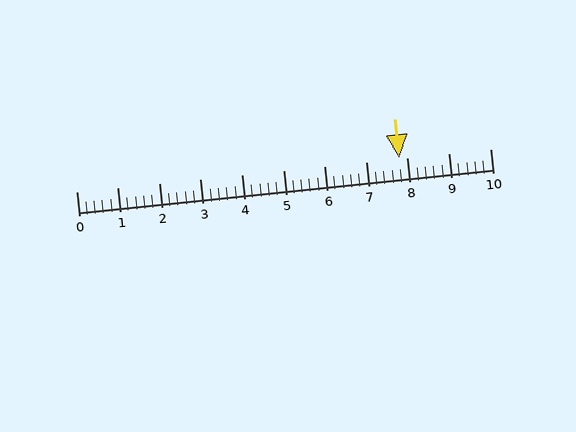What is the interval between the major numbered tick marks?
The major tick marks are spaced 1 units apart.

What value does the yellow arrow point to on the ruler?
The yellow arrow points to approximately 7.8.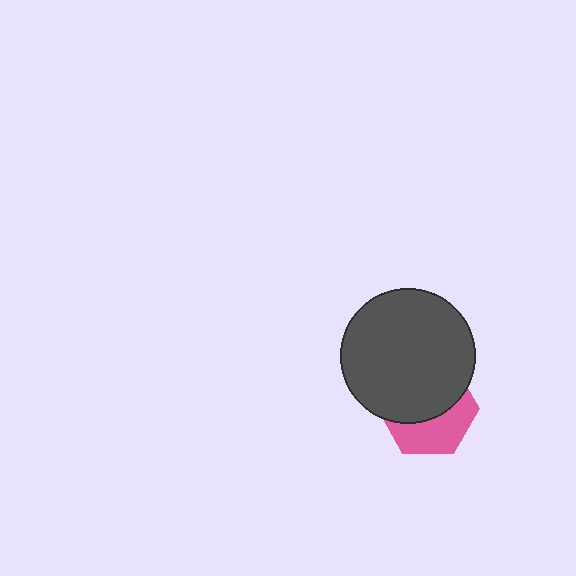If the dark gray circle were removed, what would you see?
You would see the complete pink hexagon.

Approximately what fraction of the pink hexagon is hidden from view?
Roughly 58% of the pink hexagon is hidden behind the dark gray circle.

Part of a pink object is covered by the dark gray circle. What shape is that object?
It is a hexagon.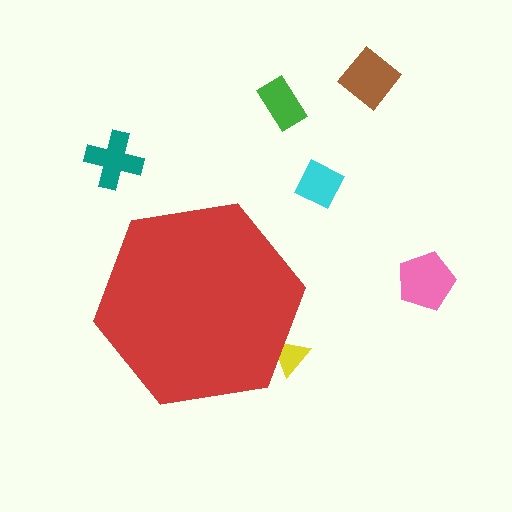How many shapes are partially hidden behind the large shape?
1 shape is partially hidden.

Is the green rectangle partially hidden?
No, the green rectangle is fully visible.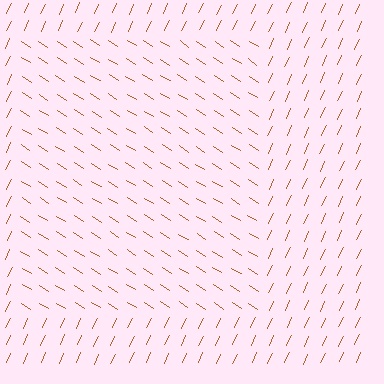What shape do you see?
I see a rectangle.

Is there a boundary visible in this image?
Yes, there is a texture boundary formed by a change in line orientation.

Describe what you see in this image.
The image is filled with small brown line segments. A rectangle region in the image has lines oriented differently from the surrounding lines, creating a visible texture boundary.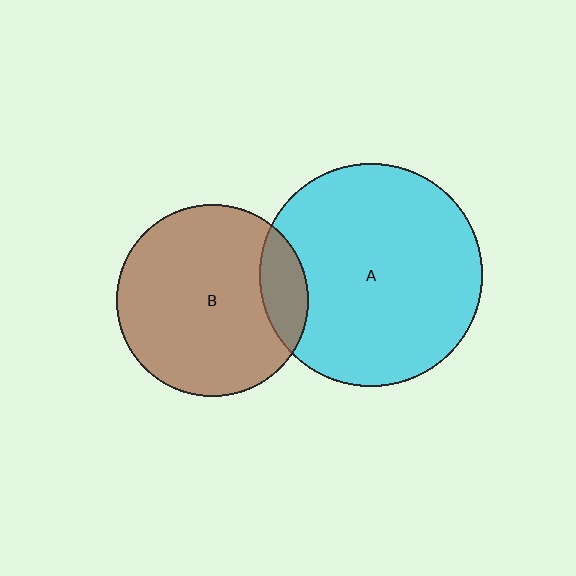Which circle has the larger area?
Circle A (cyan).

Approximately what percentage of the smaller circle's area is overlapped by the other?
Approximately 15%.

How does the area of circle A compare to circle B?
Approximately 1.3 times.